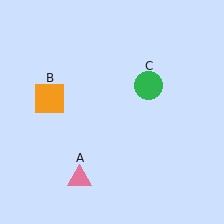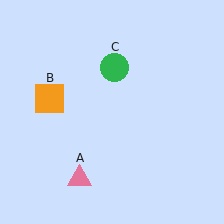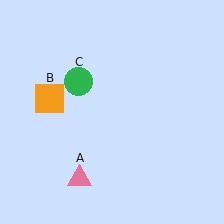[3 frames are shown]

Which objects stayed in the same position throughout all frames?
Pink triangle (object A) and orange square (object B) remained stationary.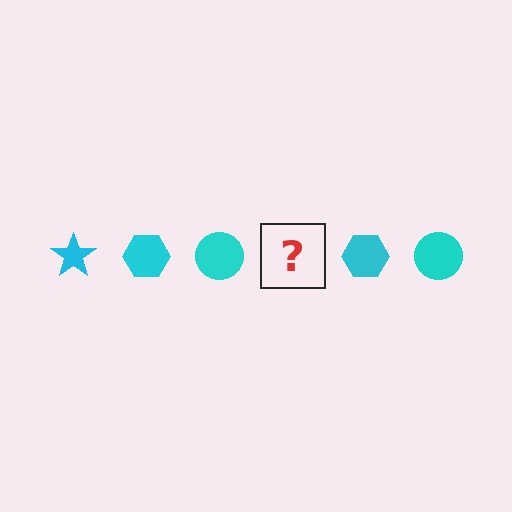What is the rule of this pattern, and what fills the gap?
The rule is that the pattern cycles through star, hexagon, circle shapes in cyan. The gap should be filled with a cyan star.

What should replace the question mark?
The question mark should be replaced with a cyan star.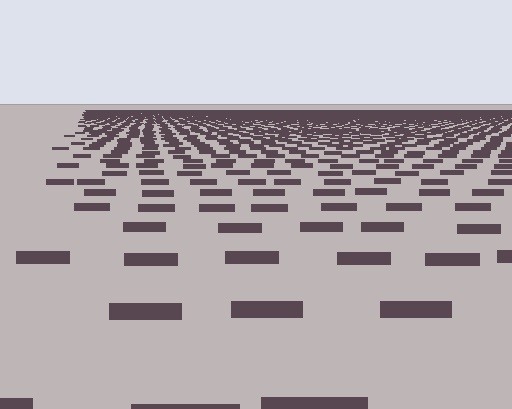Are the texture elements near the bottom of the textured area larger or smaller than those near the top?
Larger. Near the bottom, elements are closer to the viewer and appear at a bigger on-screen size.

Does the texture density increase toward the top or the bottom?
Density increases toward the top.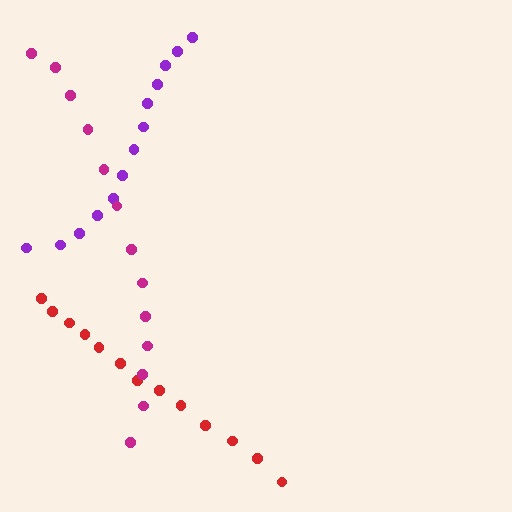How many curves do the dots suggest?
There are 3 distinct paths.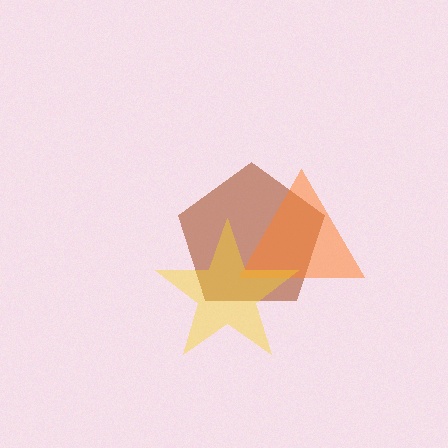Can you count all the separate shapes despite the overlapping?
Yes, there are 3 separate shapes.